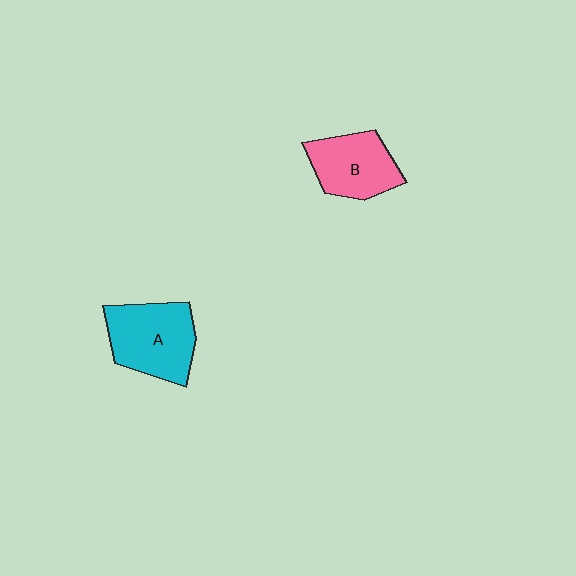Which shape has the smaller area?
Shape B (pink).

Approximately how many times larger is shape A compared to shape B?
Approximately 1.2 times.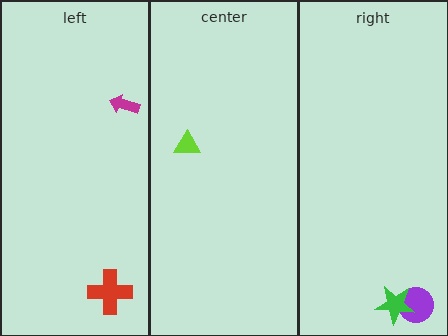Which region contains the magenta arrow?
The left region.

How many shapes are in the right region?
2.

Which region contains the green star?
The right region.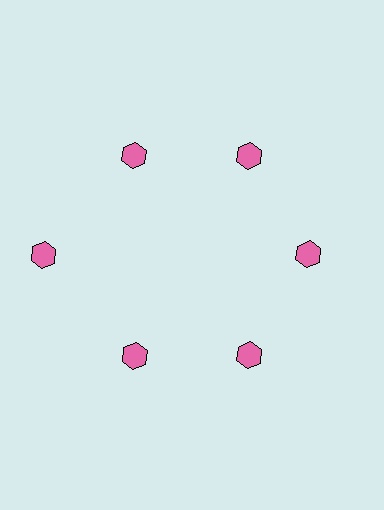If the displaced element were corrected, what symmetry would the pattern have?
It would have 6-fold rotational symmetry — the pattern would map onto itself every 60 degrees.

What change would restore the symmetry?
The symmetry would be restored by moving it inward, back onto the ring so that all 6 hexagons sit at equal angles and equal distance from the center.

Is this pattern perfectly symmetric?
No. The 6 pink hexagons are arranged in a ring, but one element near the 9 o'clock position is pushed outward from the center, breaking the 6-fold rotational symmetry.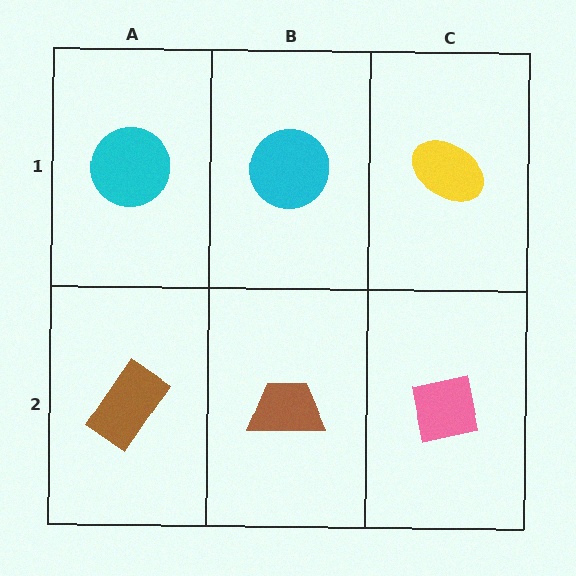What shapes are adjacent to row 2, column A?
A cyan circle (row 1, column A), a brown trapezoid (row 2, column B).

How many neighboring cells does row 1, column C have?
2.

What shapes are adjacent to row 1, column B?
A brown trapezoid (row 2, column B), a cyan circle (row 1, column A), a yellow ellipse (row 1, column C).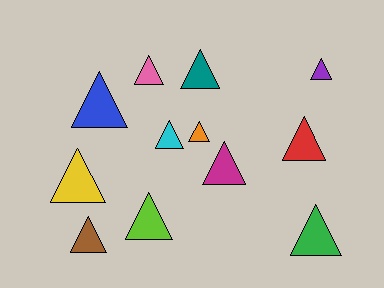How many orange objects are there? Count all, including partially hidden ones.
There is 1 orange object.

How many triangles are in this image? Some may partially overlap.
There are 12 triangles.